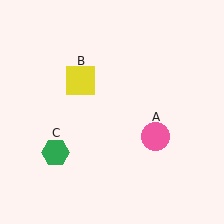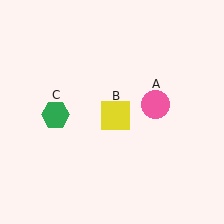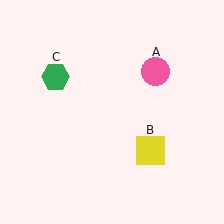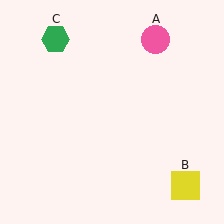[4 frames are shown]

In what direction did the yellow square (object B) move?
The yellow square (object B) moved down and to the right.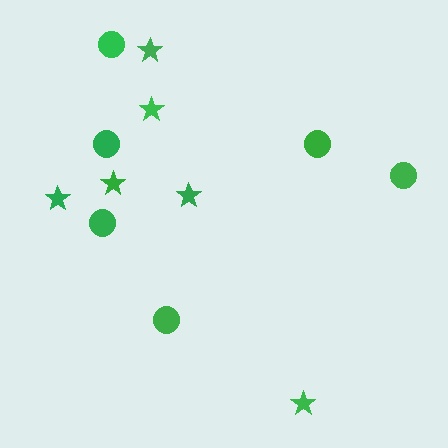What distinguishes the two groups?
There are 2 groups: one group of circles (6) and one group of stars (6).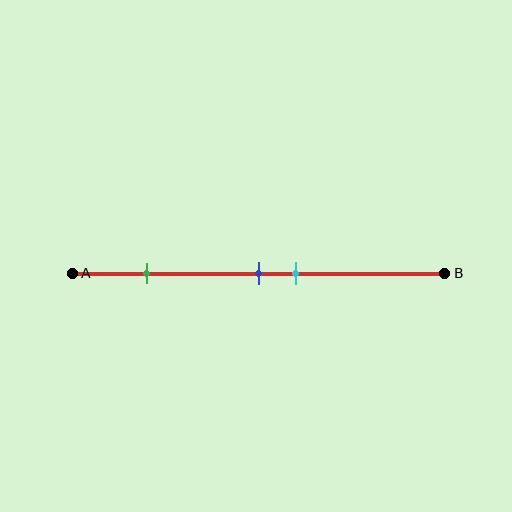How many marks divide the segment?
There are 3 marks dividing the segment.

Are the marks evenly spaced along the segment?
No, the marks are not evenly spaced.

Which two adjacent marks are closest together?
The blue and cyan marks are the closest adjacent pair.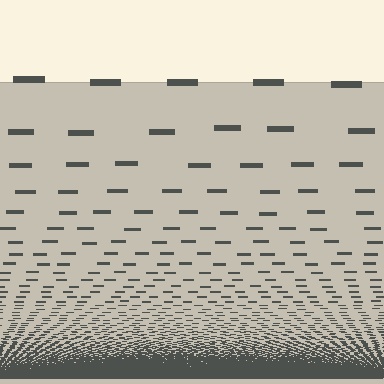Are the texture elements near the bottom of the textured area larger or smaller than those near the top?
Smaller. The gradient is inverted — elements near the bottom are smaller and denser.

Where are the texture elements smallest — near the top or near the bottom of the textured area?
Near the bottom.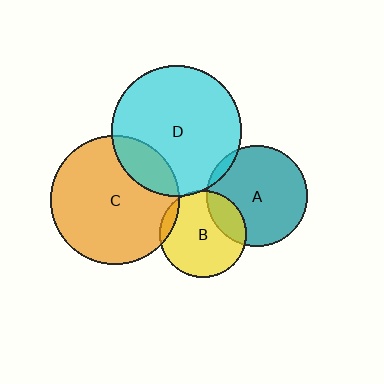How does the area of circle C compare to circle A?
Approximately 1.7 times.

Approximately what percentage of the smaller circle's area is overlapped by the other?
Approximately 20%.